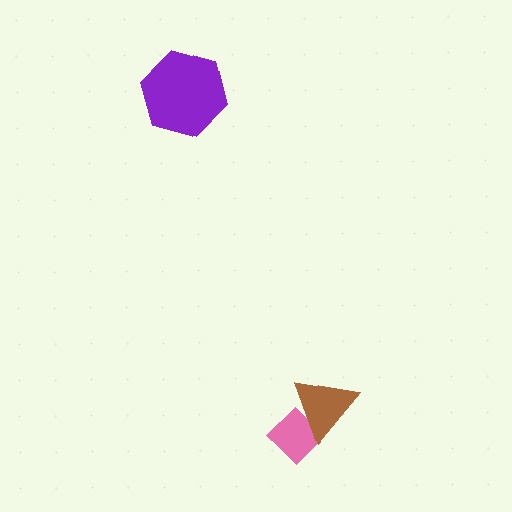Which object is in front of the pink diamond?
The brown triangle is in front of the pink diamond.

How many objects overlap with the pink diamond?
1 object overlaps with the pink diamond.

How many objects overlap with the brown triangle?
1 object overlaps with the brown triangle.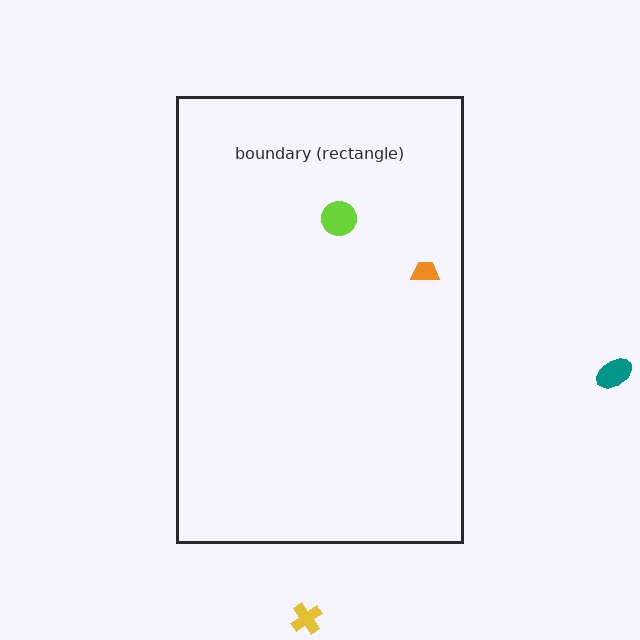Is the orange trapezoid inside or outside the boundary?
Inside.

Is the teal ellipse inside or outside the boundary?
Outside.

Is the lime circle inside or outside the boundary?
Inside.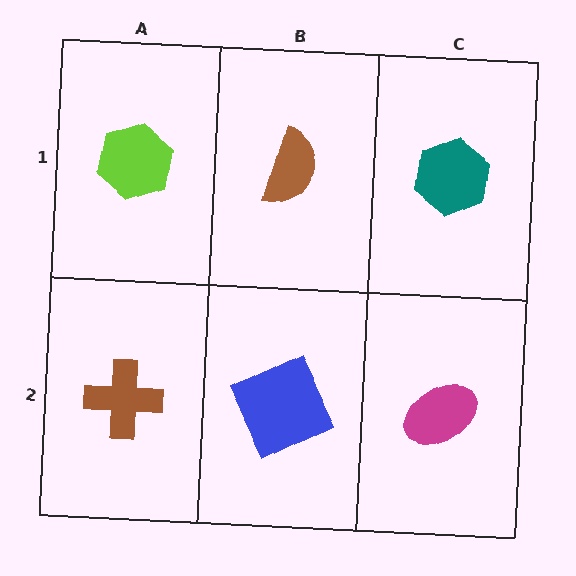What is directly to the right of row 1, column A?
A brown semicircle.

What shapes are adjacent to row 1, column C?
A magenta ellipse (row 2, column C), a brown semicircle (row 1, column B).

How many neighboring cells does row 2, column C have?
2.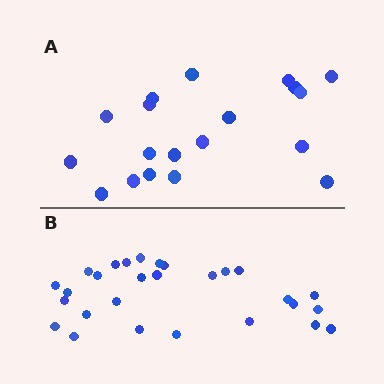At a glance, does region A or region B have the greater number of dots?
Region B (the bottom region) has more dots.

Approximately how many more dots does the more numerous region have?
Region B has roughly 8 or so more dots than region A.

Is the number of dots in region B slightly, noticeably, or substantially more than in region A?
Region B has substantially more. The ratio is roughly 1.5 to 1.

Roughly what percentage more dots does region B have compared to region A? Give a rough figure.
About 45% more.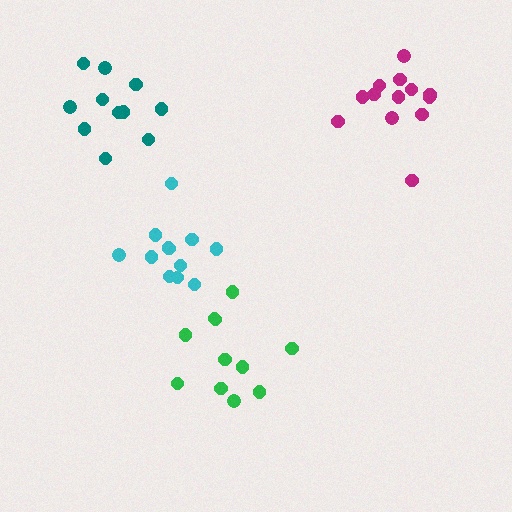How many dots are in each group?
Group 1: 12 dots, Group 2: 11 dots, Group 3: 11 dots, Group 4: 14 dots (48 total).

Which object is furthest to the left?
The teal cluster is leftmost.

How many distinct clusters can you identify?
There are 4 distinct clusters.